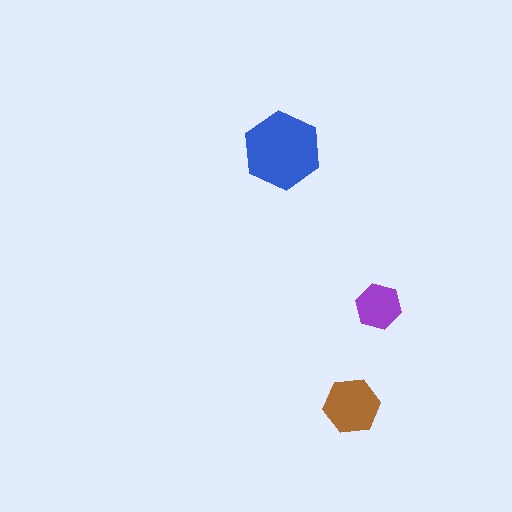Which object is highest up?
The blue hexagon is topmost.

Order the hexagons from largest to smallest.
the blue one, the brown one, the purple one.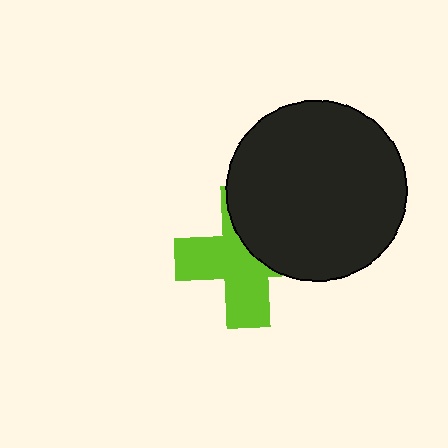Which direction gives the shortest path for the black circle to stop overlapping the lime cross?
Moving toward the upper-right gives the shortest separation.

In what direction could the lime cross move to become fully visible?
The lime cross could move toward the lower-left. That would shift it out from behind the black circle entirely.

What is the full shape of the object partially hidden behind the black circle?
The partially hidden object is a lime cross.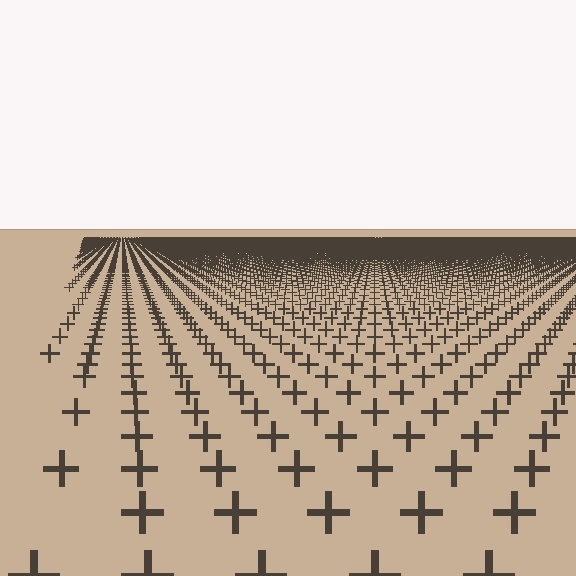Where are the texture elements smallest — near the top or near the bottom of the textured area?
Near the top.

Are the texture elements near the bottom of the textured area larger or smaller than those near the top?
Larger. Near the bottom, elements are closer to the viewer and appear at a bigger on-screen size.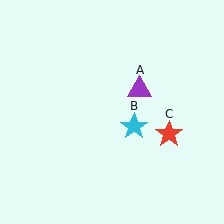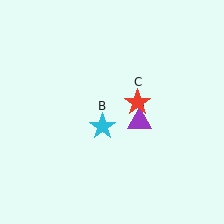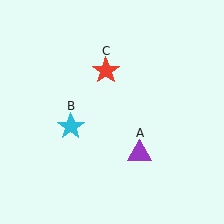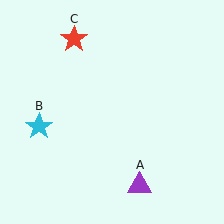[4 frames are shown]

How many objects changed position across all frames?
3 objects changed position: purple triangle (object A), cyan star (object B), red star (object C).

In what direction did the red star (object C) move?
The red star (object C) moved up and to the left.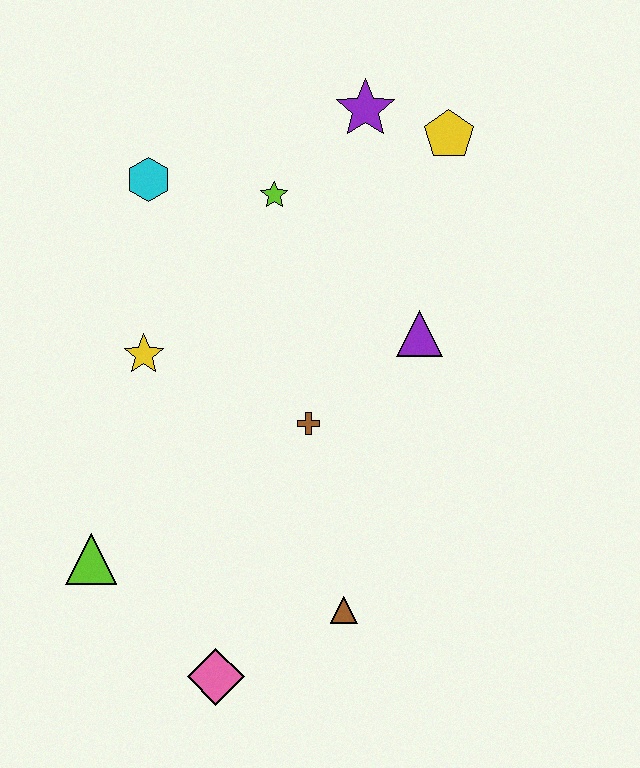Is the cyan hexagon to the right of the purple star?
No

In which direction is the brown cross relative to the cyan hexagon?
The brown cross is below the cyan hexagon.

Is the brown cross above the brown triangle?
Yes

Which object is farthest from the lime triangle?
The yellow pentagon is farthest from the lime triangle.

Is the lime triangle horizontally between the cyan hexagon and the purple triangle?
No